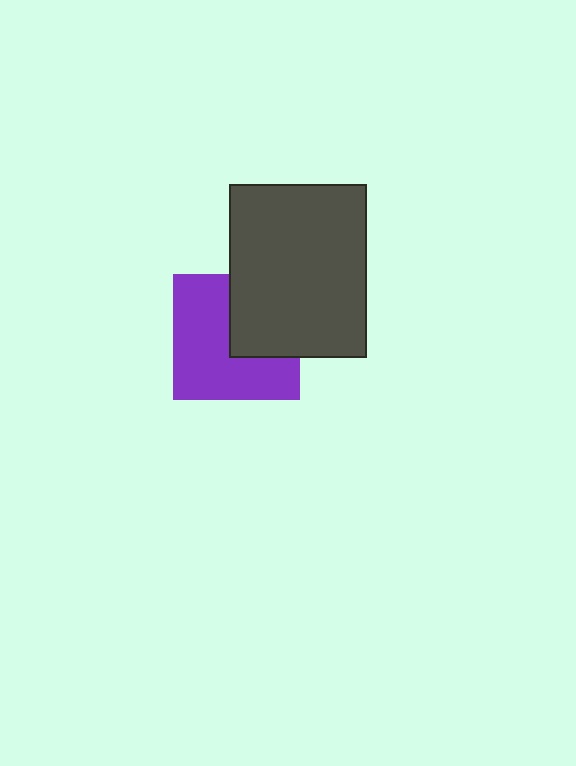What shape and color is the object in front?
The object in front is a dark gray rectangle.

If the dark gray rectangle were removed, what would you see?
You would see the complete purple square.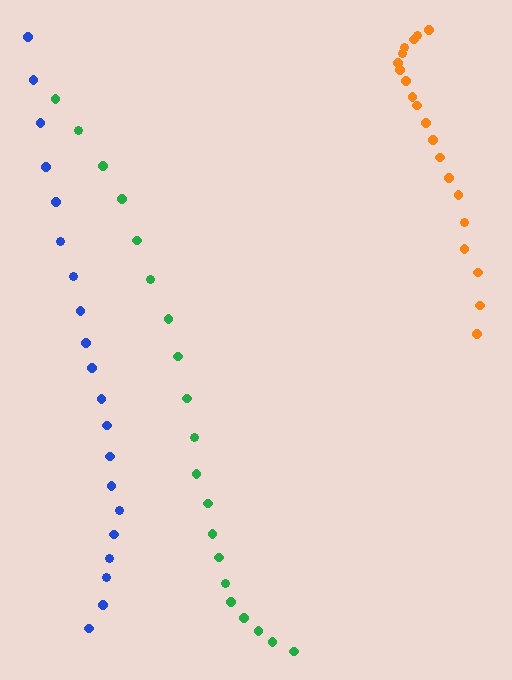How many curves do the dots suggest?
There are 3 distinct paths.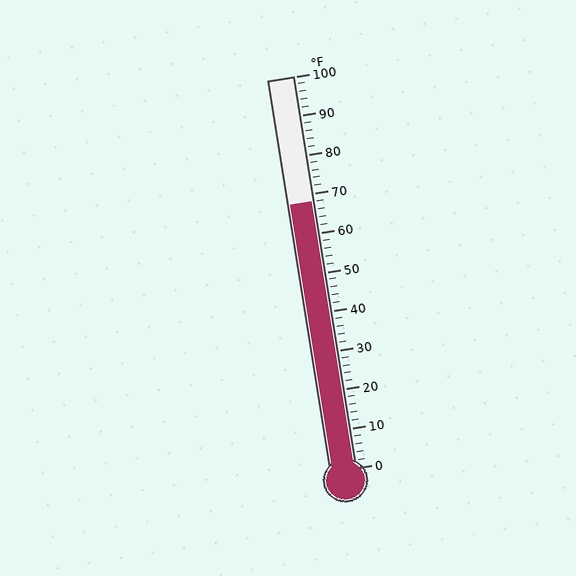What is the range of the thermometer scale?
The thermometer scale ranges from 0°F to 100°F.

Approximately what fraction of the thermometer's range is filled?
The thermometer is filled to approximately 70% of its range.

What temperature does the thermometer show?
The thermometer shows approximately 68°F.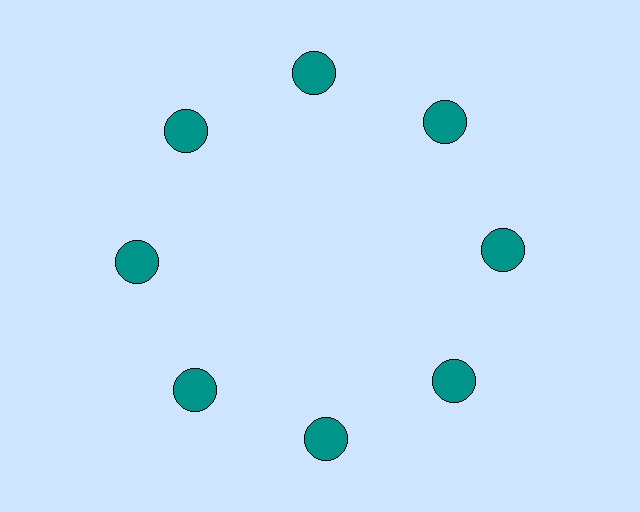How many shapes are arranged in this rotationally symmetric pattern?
There are 8 shapes, arranged in 8 groups of 1.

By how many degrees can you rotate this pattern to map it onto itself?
The pattern maps onto itself every 45 degrees of rotation.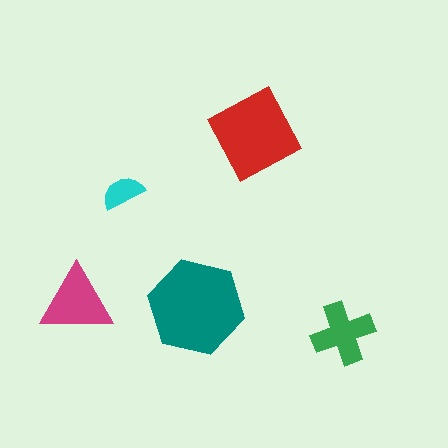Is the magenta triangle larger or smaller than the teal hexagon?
Smaller.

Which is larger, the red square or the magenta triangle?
The red square.